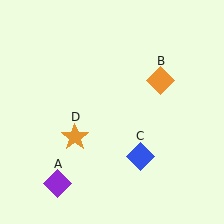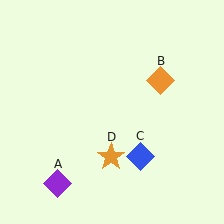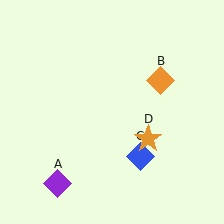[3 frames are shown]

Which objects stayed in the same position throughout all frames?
Purple diamond (object A) and orange diamond (object B) and blue diamond (object C) remained stationary.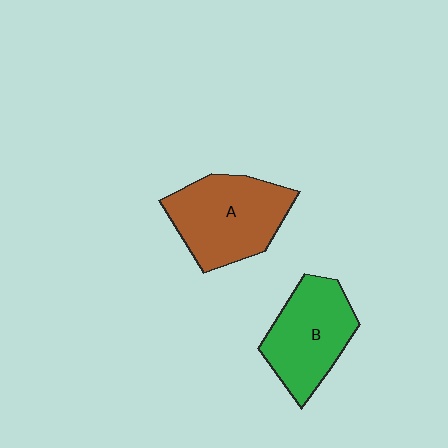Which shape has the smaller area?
Shape B (green).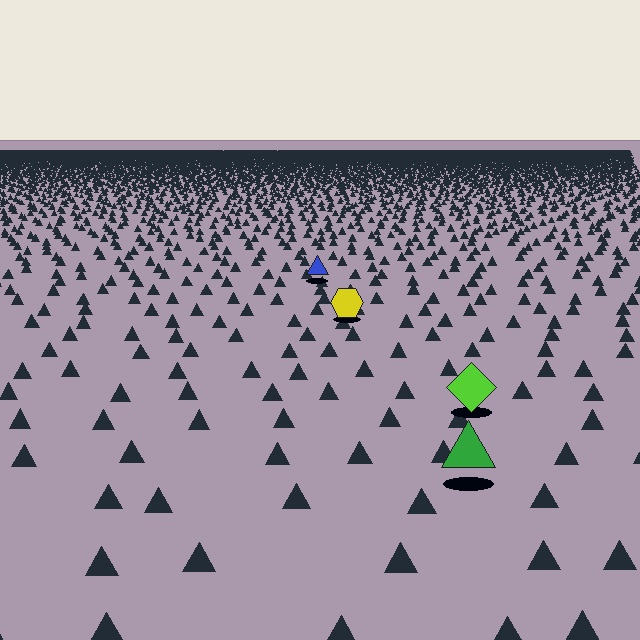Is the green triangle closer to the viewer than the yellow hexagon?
Yes. The green triangle is closer — you can tell from the texture gradient: the ground texture is coarser near it.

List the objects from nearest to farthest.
From nearest to farthest: the green triangle, the lime diamond, the yellow hexagon, the blue triangle.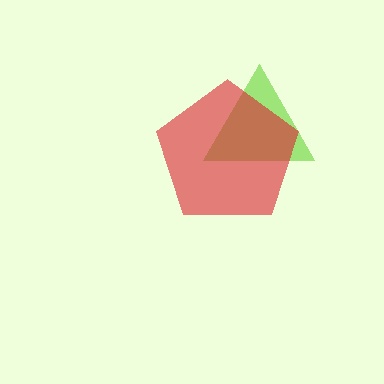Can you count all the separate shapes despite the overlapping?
Yes, there are 2 separate shapes.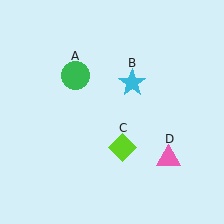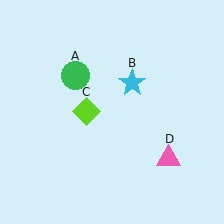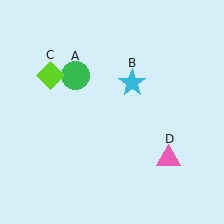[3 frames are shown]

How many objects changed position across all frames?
1 object changed position: lime diamond (object C).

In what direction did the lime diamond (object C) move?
The lime diamond (object C) moved up and to the left.